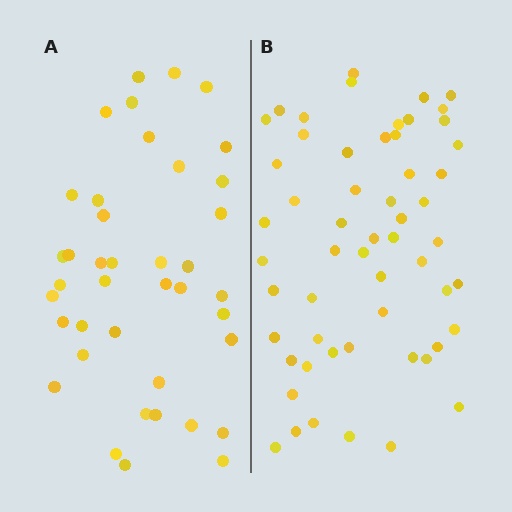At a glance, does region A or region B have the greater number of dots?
Region B (the right region) has more dots.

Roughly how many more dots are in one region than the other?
Region B has approximately 15 more dots than region A.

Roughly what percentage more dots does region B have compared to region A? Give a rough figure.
About 40% more.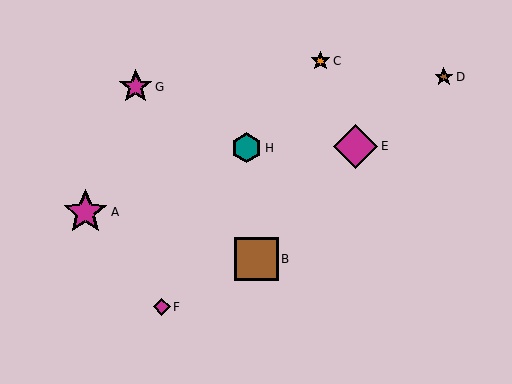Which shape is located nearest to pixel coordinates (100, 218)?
The magenta star (labeled A) at (85, 212) is nearest to that location.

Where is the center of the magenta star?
The center of the magenta star is at (85, 212).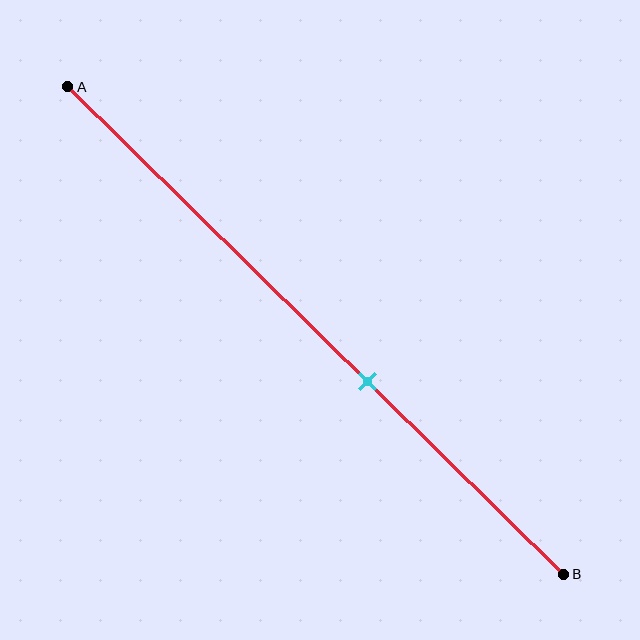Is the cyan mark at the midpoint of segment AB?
No, the mark is at about 60% from A, not at the 50% midpoint.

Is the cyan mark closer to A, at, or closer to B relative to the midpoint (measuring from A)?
The cyan mark is closer to point B than the midpoint of segment AB.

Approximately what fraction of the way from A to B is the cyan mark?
The cyan mark is approximately 60% of the way from A to B.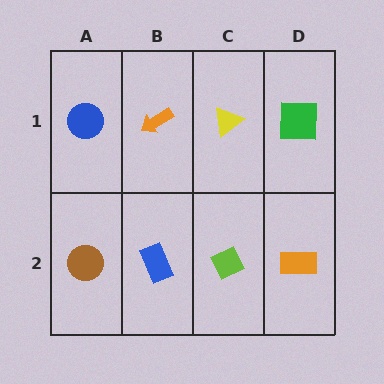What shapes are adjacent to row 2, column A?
A blue circle (row 1, column A), a blue rectangle (row 2, column B).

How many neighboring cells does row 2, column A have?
2.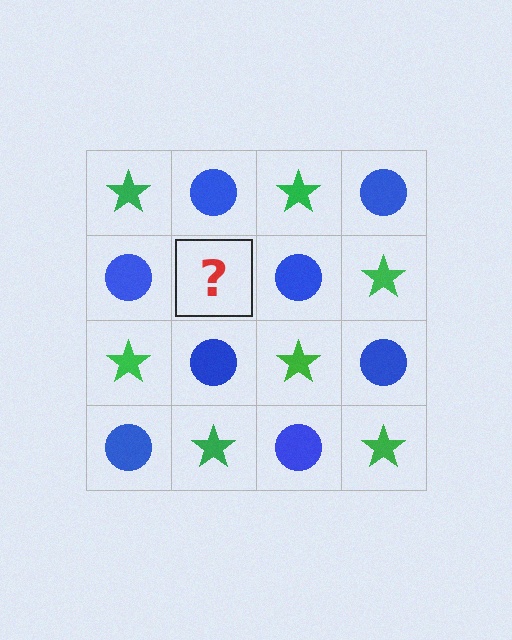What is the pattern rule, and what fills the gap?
The rule is that it alternates green star and blue circle in a checkerboard pattern. The gap should be filled with a green star.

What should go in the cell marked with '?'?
The missing cell should contain a green star.